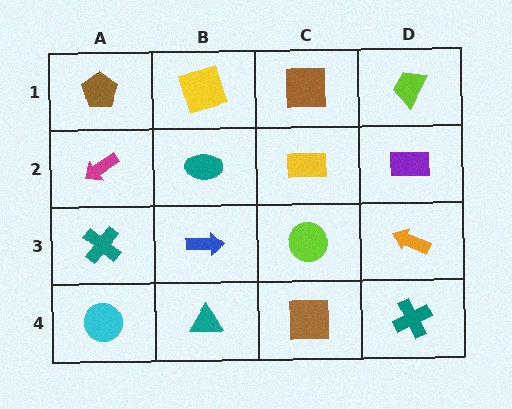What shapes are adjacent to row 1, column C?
A yellow rectangle (row 2, column C), a yellow square (row 1, column B), a lime trapezoid (row 1, column D).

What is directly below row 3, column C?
A brown square.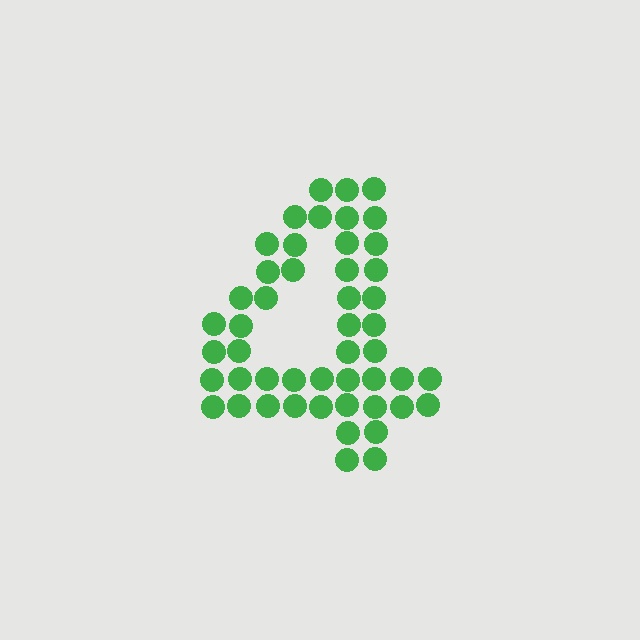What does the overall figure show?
The overall figure shows the digit 4.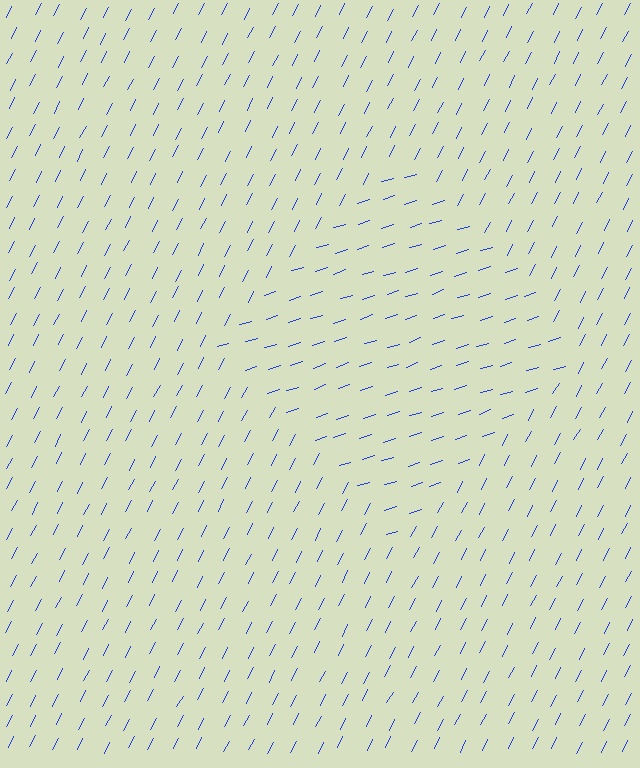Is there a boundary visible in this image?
Yes, there is a texture boundary formed by a change in line orientation.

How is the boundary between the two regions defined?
The boundary is defined purely by a change in line orientation (approximately 45 degrees difference). All lines are the same color and thickness.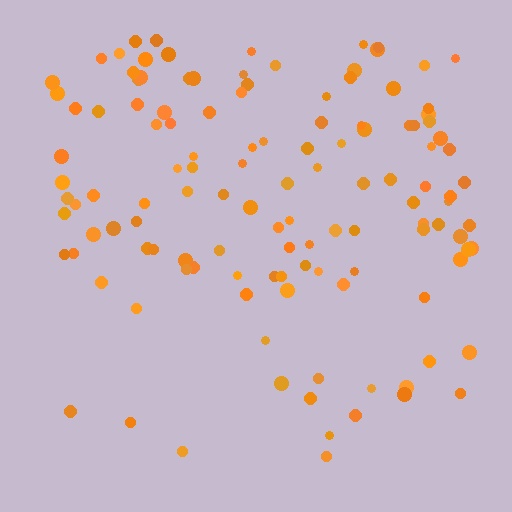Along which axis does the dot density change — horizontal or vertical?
Vertical.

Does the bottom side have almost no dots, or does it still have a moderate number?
Still a moderate number, just noticeably fewer than the top.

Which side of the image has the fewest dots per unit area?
The bottom.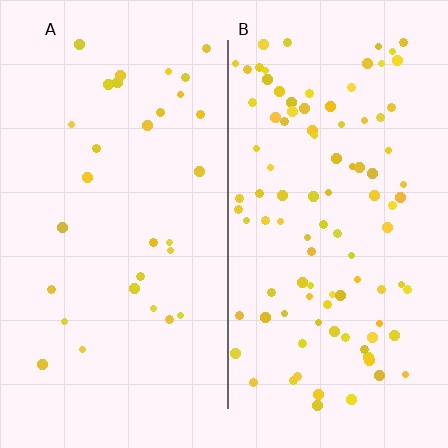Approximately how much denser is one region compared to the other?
Approximately 3.3× — region B over region A.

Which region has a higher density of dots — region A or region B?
B (the right).